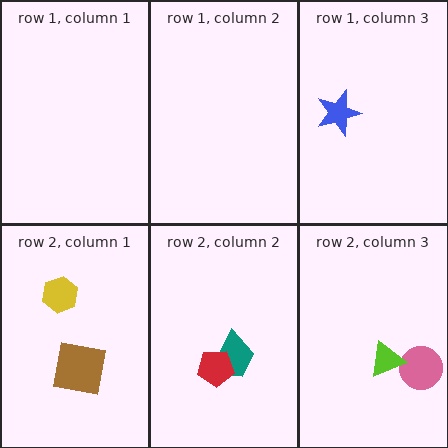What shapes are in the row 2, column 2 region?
The teal trapezoid, the red pentagon.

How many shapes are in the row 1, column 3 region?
1.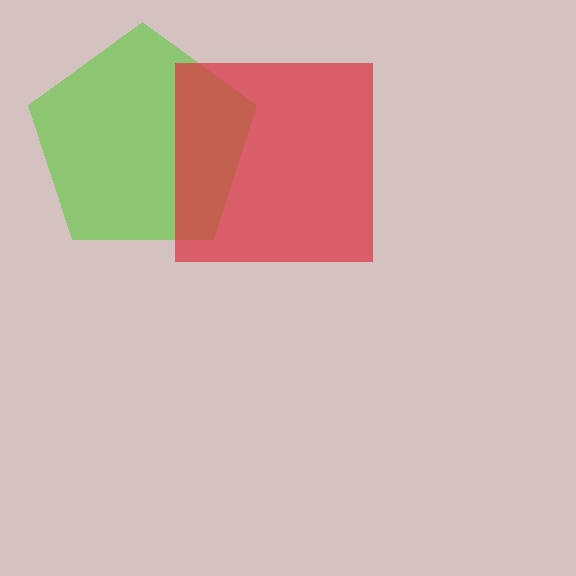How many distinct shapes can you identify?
There are 2 distinct shapes: a lime pentagon, a red square.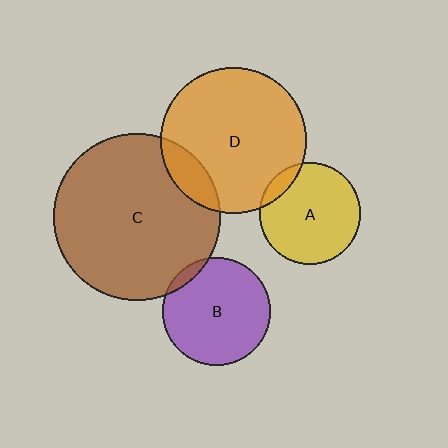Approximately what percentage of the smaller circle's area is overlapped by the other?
Approximately 15%.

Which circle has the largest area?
Circle C (brown).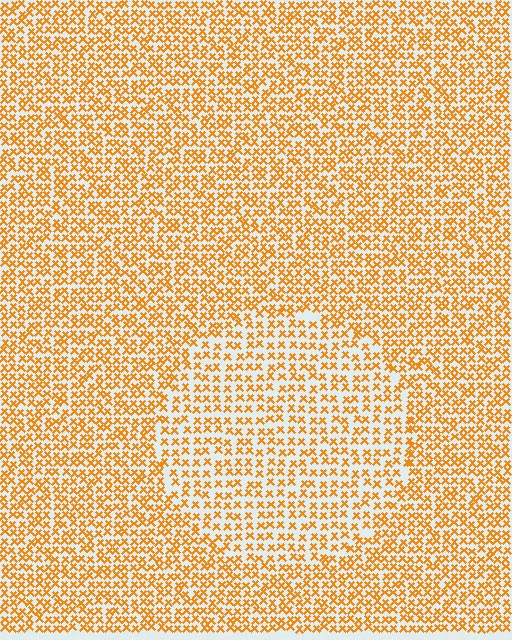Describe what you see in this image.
The image contains small orange elements arranged at two different densities. A circle-shaped region is visible where the elements are less densely packed than the surrounding area.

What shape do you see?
I see a circle.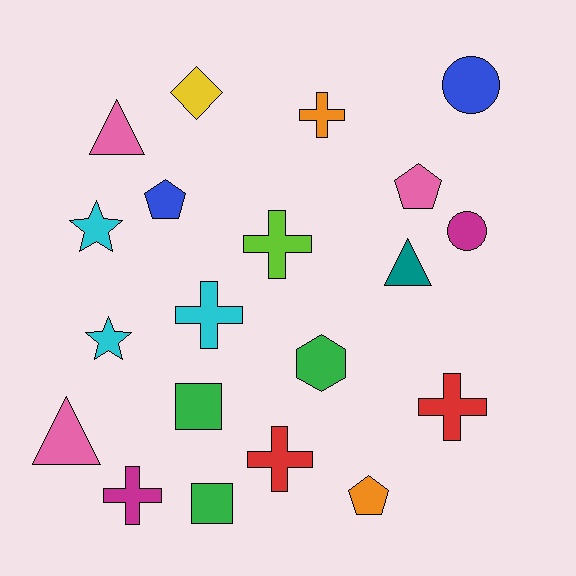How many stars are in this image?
There are 2 stars.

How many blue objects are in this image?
There are 2 blue objects.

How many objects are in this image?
There are 20 objects.